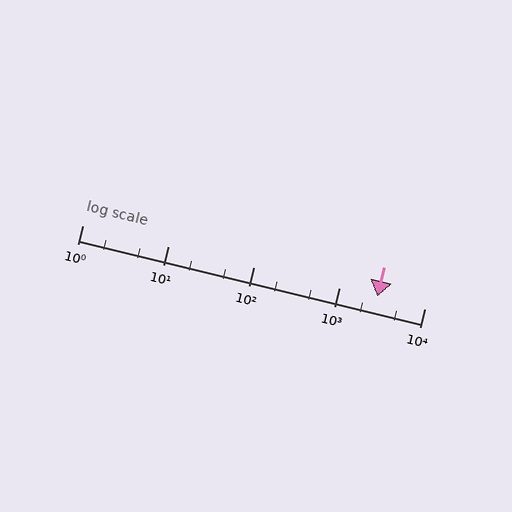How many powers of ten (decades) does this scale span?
The scale spans 4 decades, from 1 to 10000.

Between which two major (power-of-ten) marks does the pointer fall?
The pointer is between 1000 and 10000.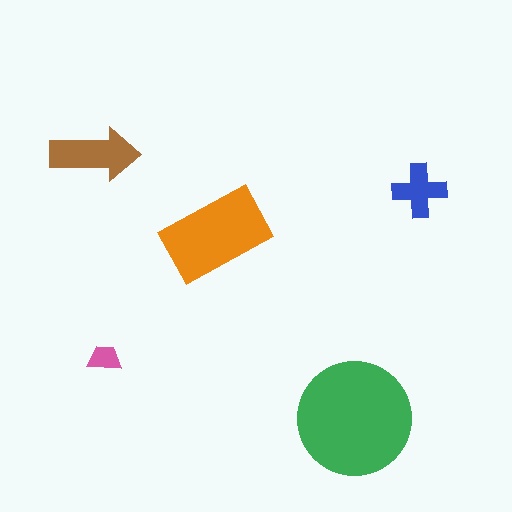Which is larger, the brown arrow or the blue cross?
The brown arrow.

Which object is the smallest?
The pink trapezoid.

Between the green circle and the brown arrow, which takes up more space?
The green circle.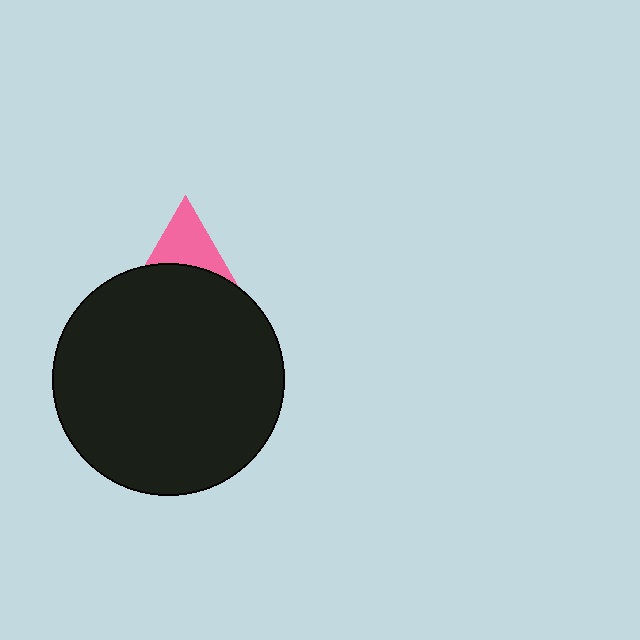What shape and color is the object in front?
The object in front is a black circle.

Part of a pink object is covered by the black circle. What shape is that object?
It is a triangle.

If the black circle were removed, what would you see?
You would see the complete pink triangle.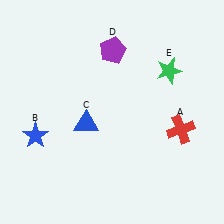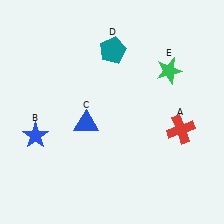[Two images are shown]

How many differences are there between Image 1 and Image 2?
There is 1 difference between the two images.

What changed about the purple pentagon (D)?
In Image 1, D is purple. In Image 2, it changed to teal.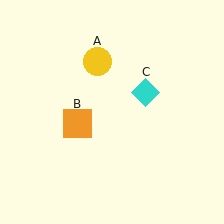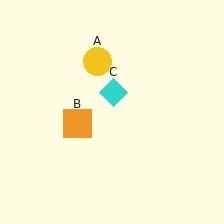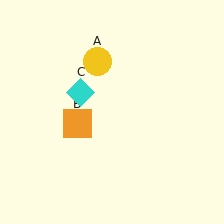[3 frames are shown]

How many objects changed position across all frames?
1 object changed position: cyan diamond (object C).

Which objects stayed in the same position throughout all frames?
Yellow circle (object A) and orange square (object B) remained stationary.